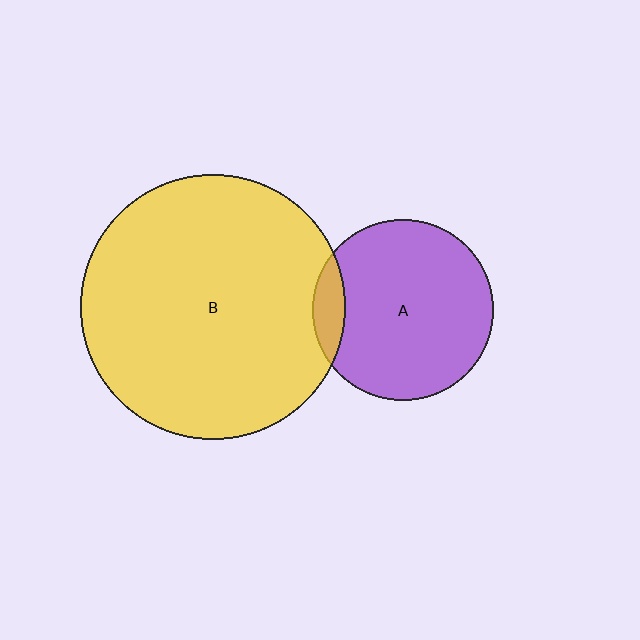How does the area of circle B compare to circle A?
Approximately 2.1 times.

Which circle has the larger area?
Circle B (yellow).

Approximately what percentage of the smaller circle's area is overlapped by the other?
Approximately 10%.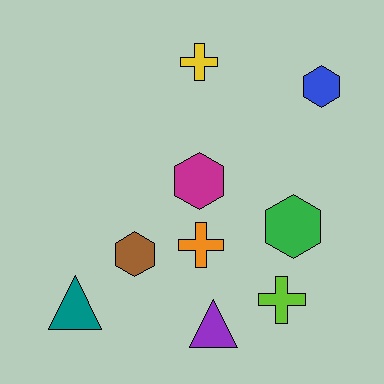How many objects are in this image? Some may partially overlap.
There are 9 objects.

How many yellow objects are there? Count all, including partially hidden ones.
There is 1 yellow object.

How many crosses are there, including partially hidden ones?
There are 3 crosses.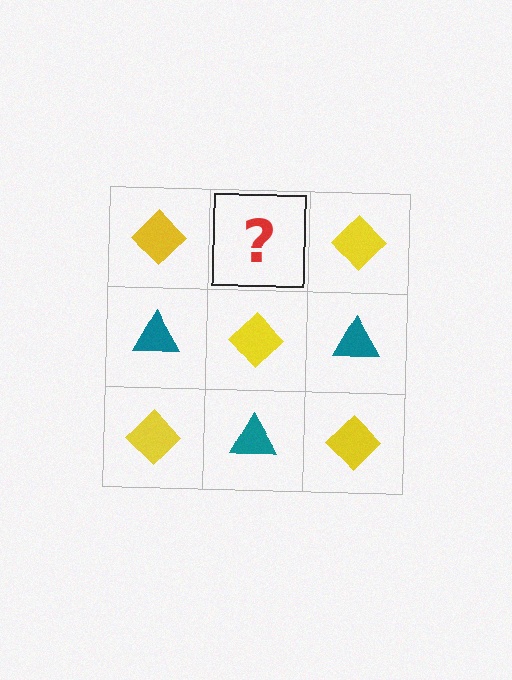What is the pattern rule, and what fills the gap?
The rule is that it alternates yellow diamond and teal triangle in a checkerboard pattern. The gap should be filled with a teal triangle.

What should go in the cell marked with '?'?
The missing cell should contain a teal triangle.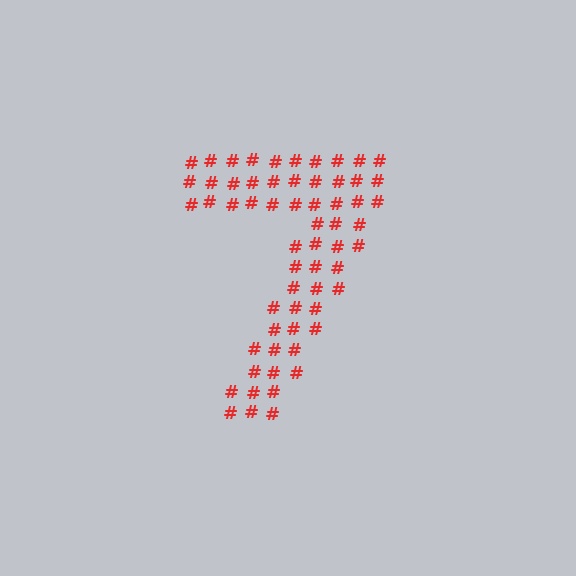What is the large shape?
The large shape is the digit 7.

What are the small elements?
The small elements are hash symbols.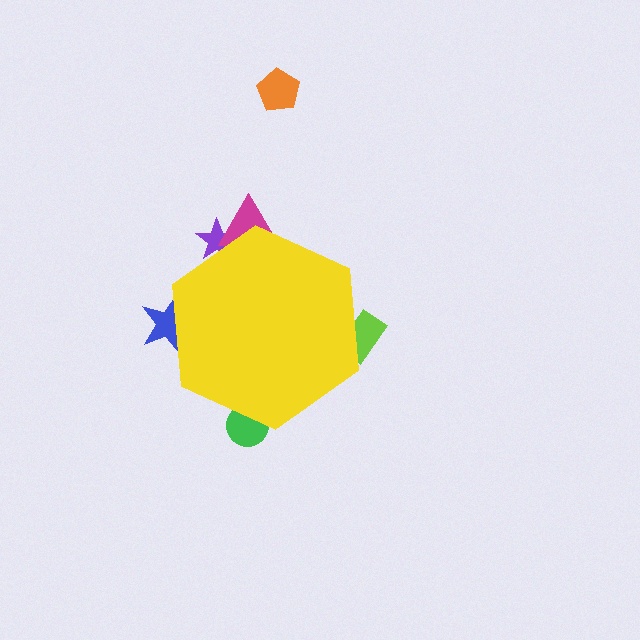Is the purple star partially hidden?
Yes, the purple star is partially hidden behind the yellow hexagon.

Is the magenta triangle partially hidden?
Yes, the magenta triangle is partially hidden behind the yellow hexagon.